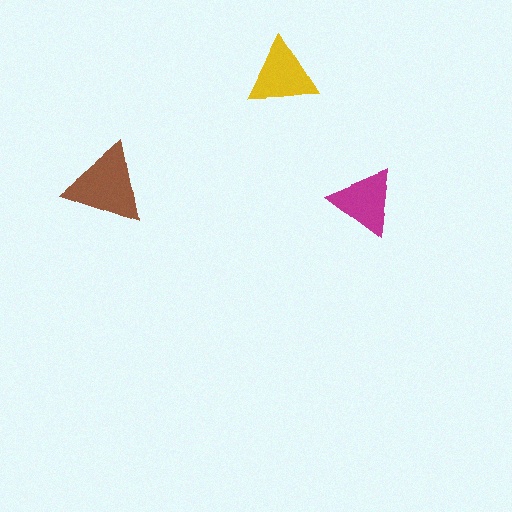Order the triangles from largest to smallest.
the brown one, the yellow one, the magenta one.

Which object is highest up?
The yellow triangle is topmost.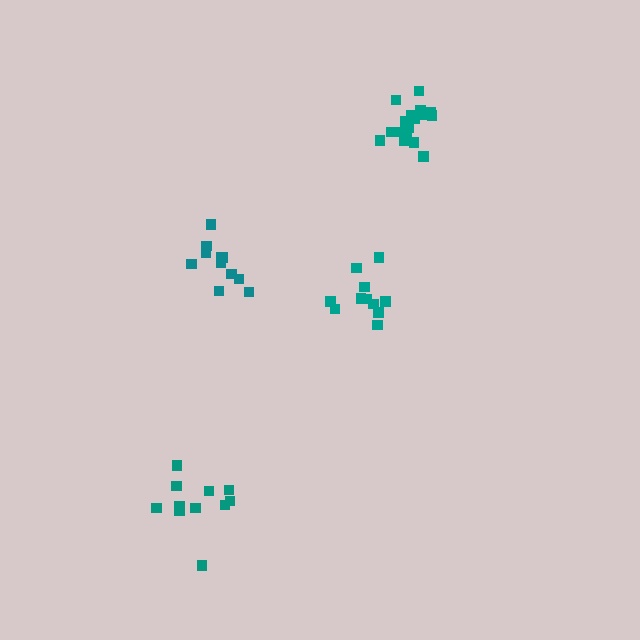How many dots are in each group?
Group 1: 11 dots, Group 2: 11 dots, Group 3: 17 dots, Group 4: 11 dots (50 total).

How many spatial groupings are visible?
There are 4 spatial groupings.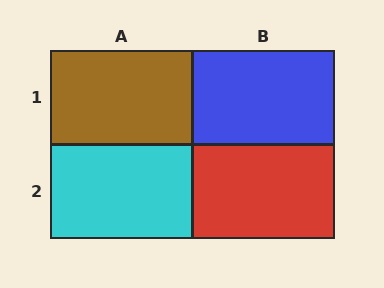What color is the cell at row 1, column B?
Blue.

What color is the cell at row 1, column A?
Brown.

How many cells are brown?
1 cell is brown.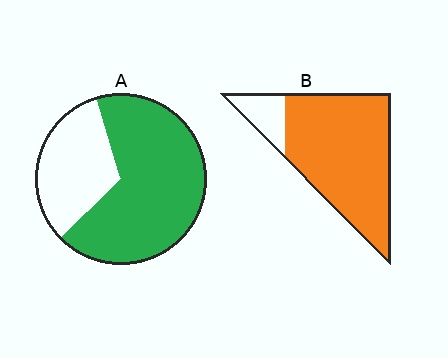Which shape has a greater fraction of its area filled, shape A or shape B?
Shape B.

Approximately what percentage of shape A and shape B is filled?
A is approximately 70% and B is approximately 85%.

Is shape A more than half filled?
Yes.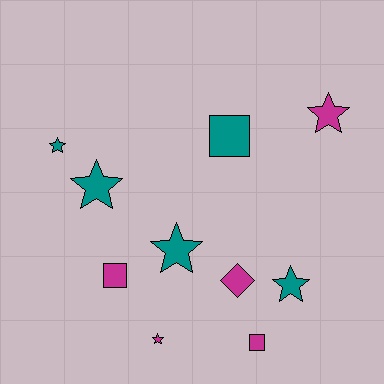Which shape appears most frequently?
Star, with 6 objects.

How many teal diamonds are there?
There are no teal diamonds.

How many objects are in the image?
There are 10 objects.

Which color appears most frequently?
Teal, with 5 objects.